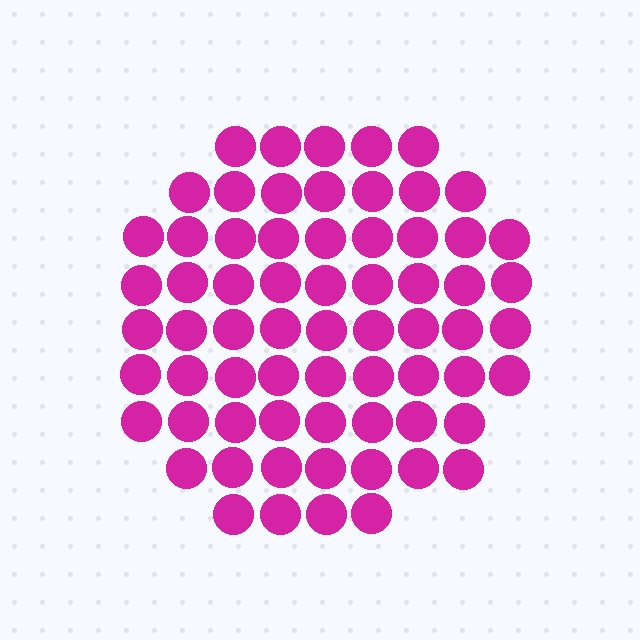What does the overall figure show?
The overall figure shows a circle.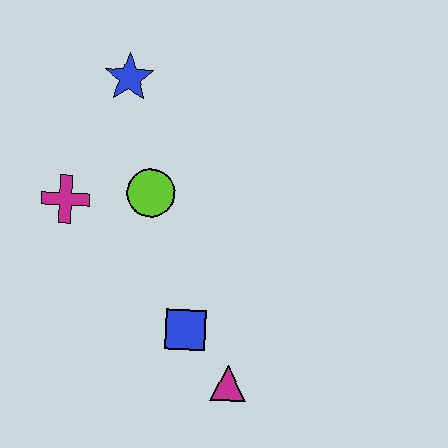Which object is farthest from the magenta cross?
The magenta triangle is farthest from the magenta cross.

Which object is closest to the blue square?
The magenta triangle is closest to the blue square.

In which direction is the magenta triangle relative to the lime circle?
The magenta triangle is below the lime circle.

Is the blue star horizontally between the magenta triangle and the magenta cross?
Yes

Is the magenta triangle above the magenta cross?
No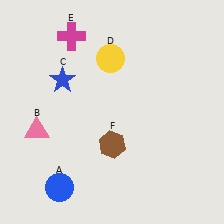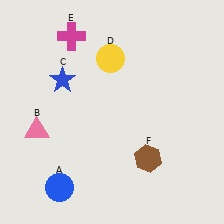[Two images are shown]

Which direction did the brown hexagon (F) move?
The brown hexagon (F) moved right.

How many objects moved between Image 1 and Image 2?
1 object moved between the two images.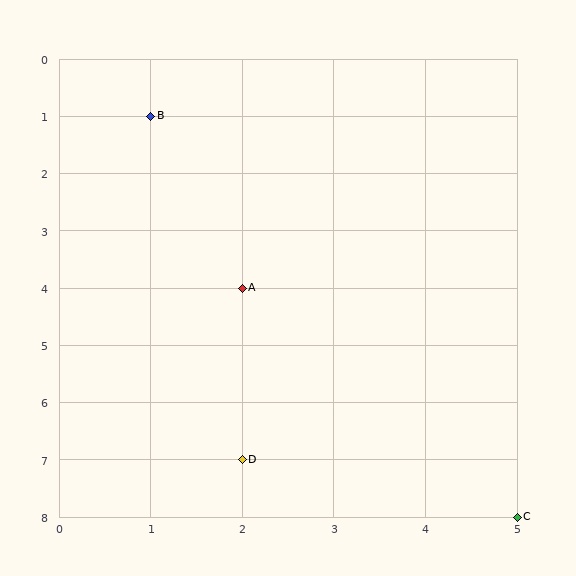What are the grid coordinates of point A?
Point A is at grid coordinates (2, 4).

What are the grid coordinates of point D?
Point D is at grid coordinates (2, 7).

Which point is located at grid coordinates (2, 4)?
Point A is at (2, 4).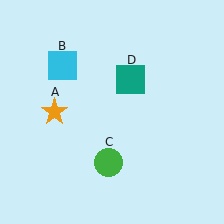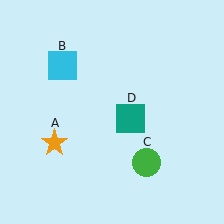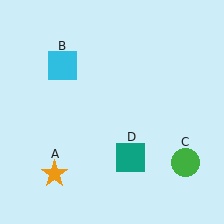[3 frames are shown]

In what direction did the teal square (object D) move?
The teal square (object D) moved down.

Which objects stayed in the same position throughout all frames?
Cyan square (object B) remained stationary.